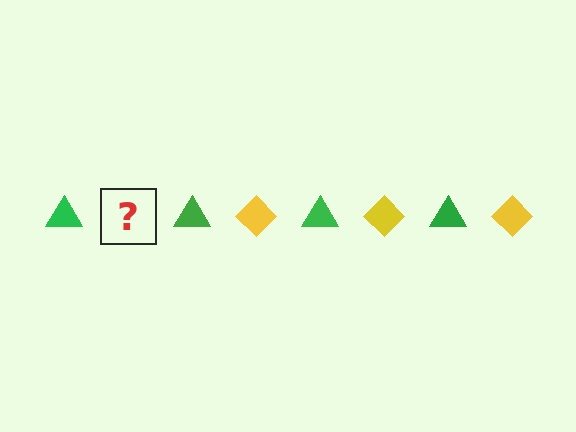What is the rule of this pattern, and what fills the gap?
The rule is that the pattern alternates between green triangle and yellow diamond. The gap should be filled with a yellow diamond.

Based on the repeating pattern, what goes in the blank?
The blank should be a yellow diamond.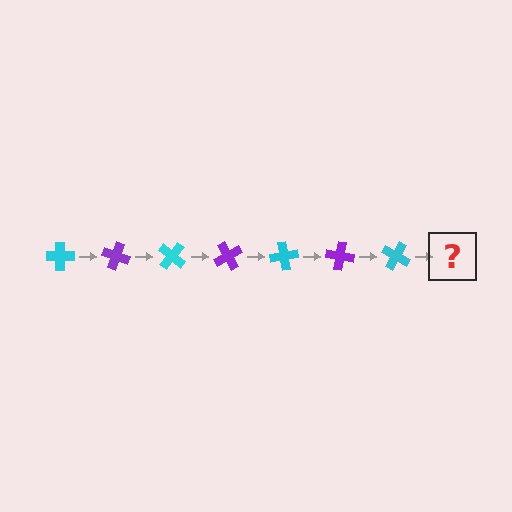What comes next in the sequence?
The next element should be a purple cross, rotated 140 degrees from the start.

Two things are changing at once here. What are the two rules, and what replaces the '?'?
The two rules are that it rotates 20 degrees each step and the color cycles through cyan and purple. The '?' should be a purple cross, rotated 140 degrees from the start.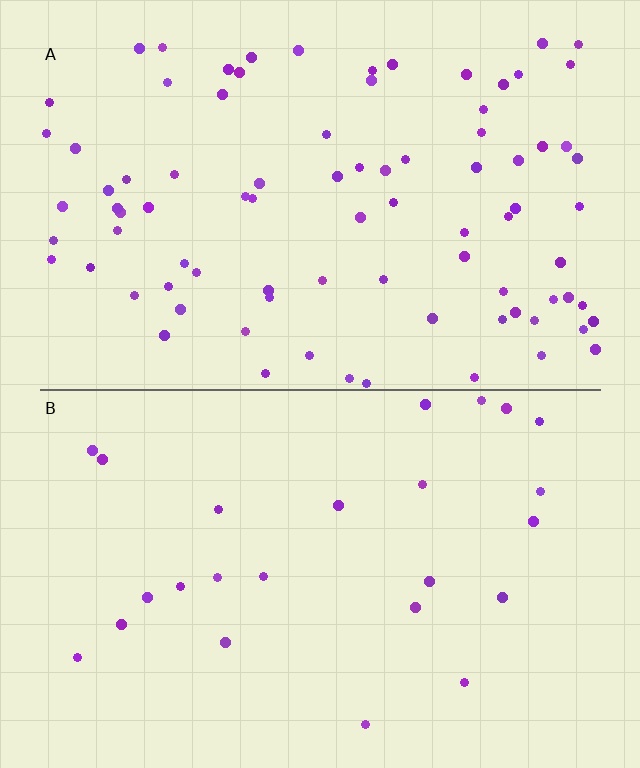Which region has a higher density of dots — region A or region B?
A (the top).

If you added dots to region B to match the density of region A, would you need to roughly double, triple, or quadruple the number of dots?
Approximately triple.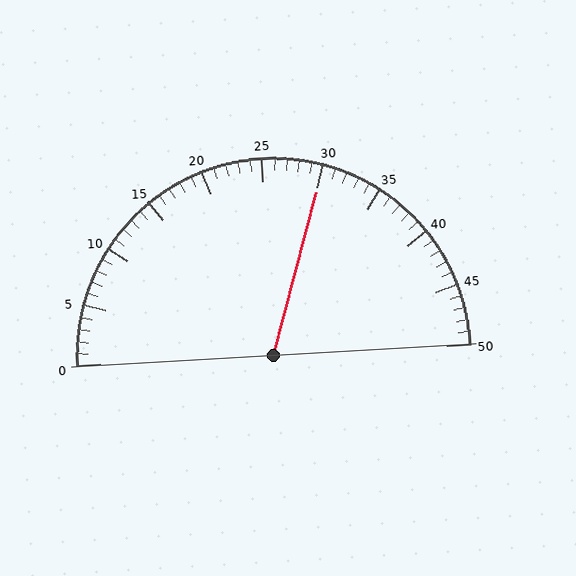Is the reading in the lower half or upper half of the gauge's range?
The reading is in the upper half of the range (0 to 50).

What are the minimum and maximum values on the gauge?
The gauge ranges from 0 to 50.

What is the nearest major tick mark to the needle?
The nearest major tick mark is 30.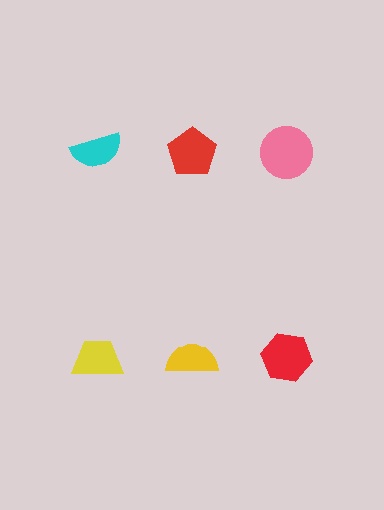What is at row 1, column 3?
A pink circle.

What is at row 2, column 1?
A yellow trapezoid.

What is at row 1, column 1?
A cyan semicircle.